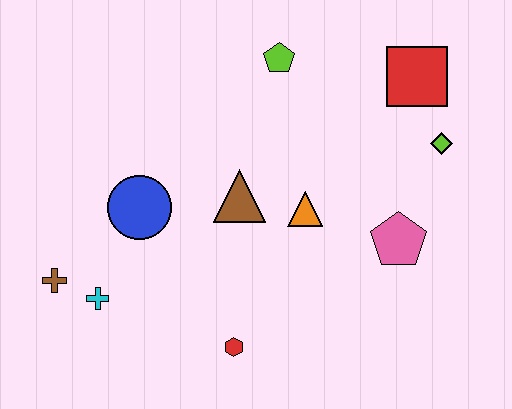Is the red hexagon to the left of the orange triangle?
Yes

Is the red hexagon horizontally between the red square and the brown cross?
Yes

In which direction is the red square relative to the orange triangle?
The red square is above the orange triangle.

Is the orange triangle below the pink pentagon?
No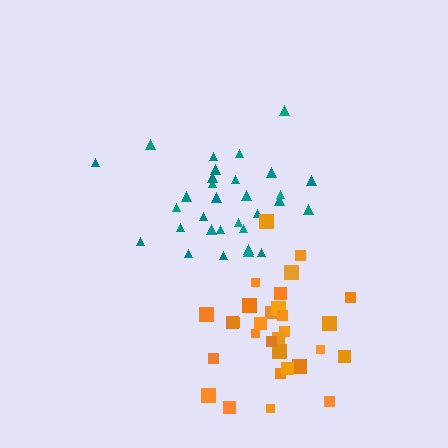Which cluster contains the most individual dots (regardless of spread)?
Teal (31).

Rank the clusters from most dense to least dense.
teal, orange.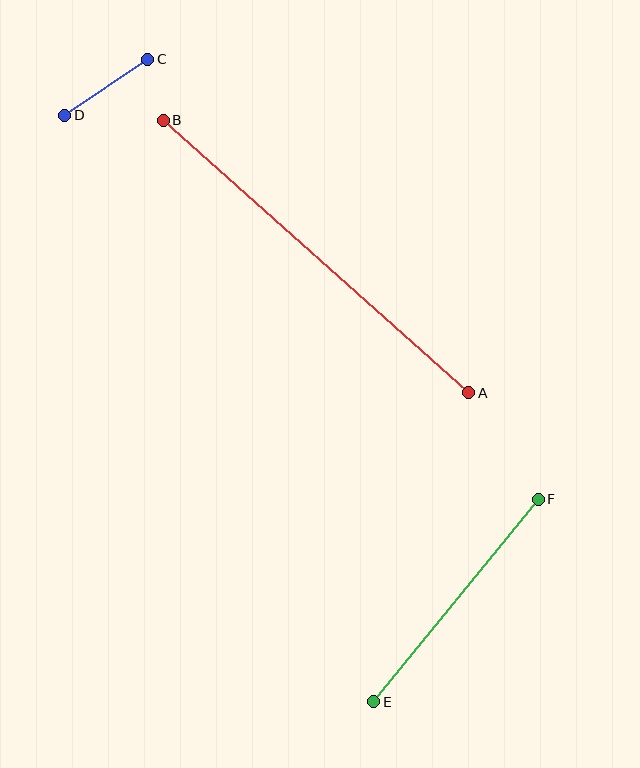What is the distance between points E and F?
The distance is approximately 261 pixels.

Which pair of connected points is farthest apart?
Points A and B are farthest apart.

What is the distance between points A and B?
The distance is approximately 410 pixels.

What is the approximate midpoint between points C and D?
The midpoint is at approximately (106, 87) pixels.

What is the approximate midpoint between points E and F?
The midpoint is at approximately (456, 600) pixels.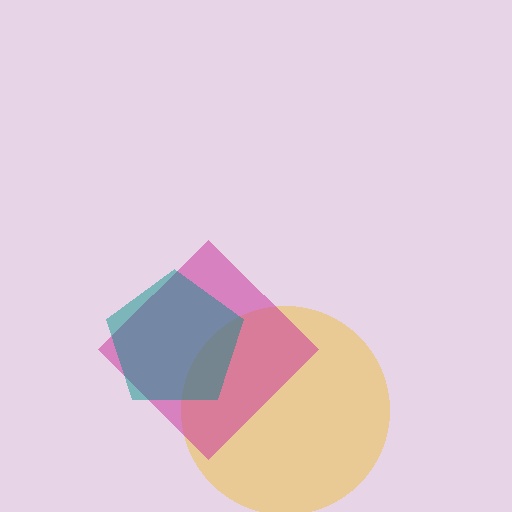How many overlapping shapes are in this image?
There are 3 overlapping shapes in the image.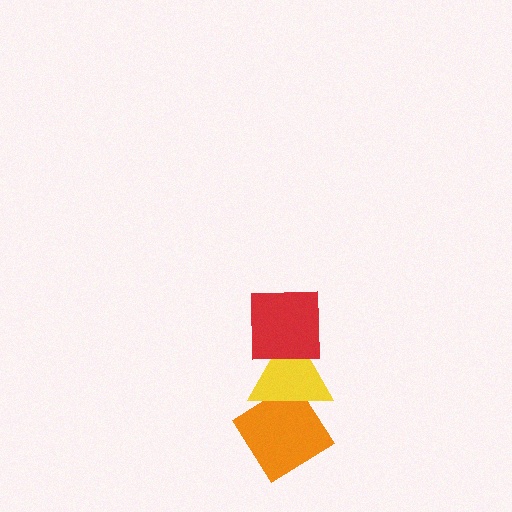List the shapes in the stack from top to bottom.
From top to bottom: the red square, the yellow triangle, the orange diamond.